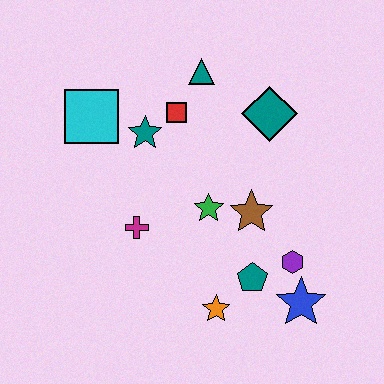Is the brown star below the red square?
Yes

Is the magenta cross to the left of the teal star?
Yes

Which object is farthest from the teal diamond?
The orange star is farthest from the teal diamond.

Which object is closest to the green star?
The brown star is closest to the green star.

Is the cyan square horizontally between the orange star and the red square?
No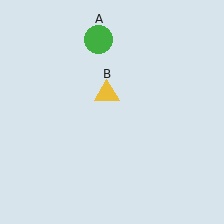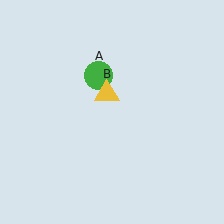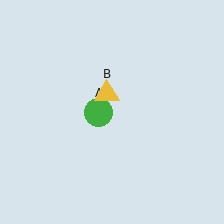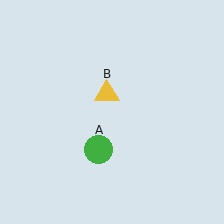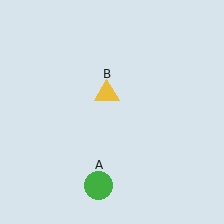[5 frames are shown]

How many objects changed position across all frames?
1 object changed position: green circle (object A).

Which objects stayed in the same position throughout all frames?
Yellow triangle (object B) remained stationary.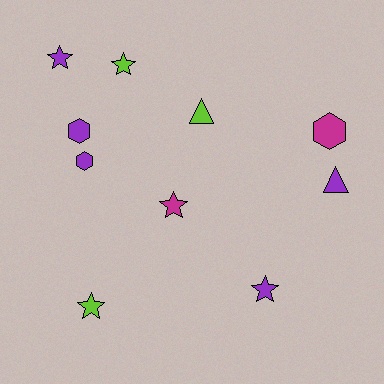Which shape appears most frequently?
Star, with 5 objects.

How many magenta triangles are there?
There are no magenta triangles.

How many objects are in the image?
There are 10 objects.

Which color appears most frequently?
Purple, with 5 objects.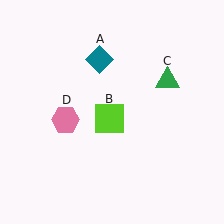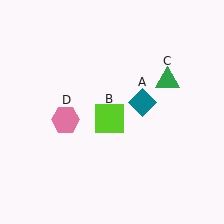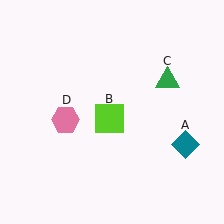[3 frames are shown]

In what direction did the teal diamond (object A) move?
The teal diamond (object A) moved down and to the right.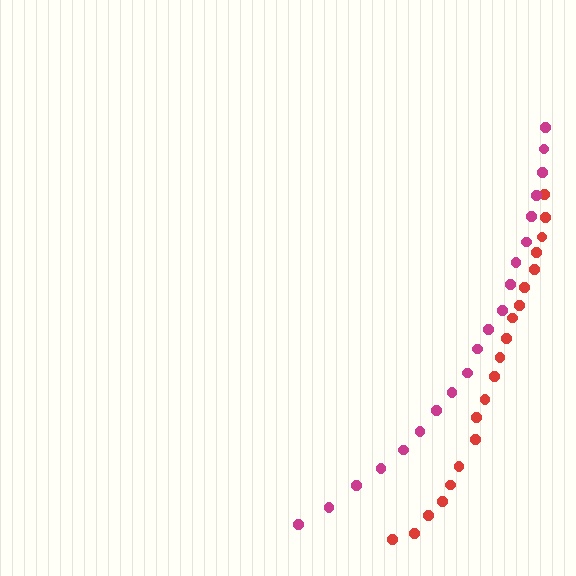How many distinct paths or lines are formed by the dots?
There are 2 distinct paths.